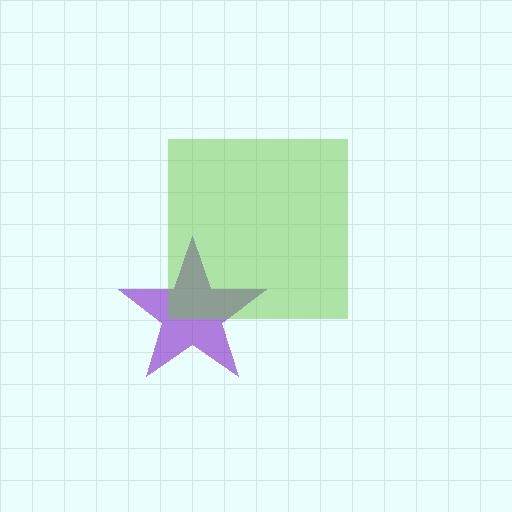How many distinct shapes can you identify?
There are 2 distinct shapes: a purple star, a lime square.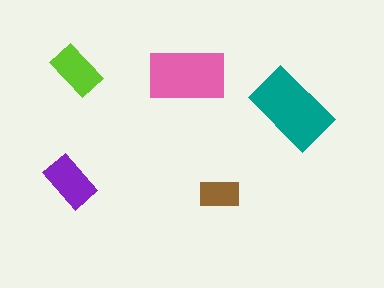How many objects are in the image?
There are 5 objects in the image.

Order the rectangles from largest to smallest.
the teal one, the pink one, the purple one, the lime one, the brown one.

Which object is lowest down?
The brown rectangle is bottommost.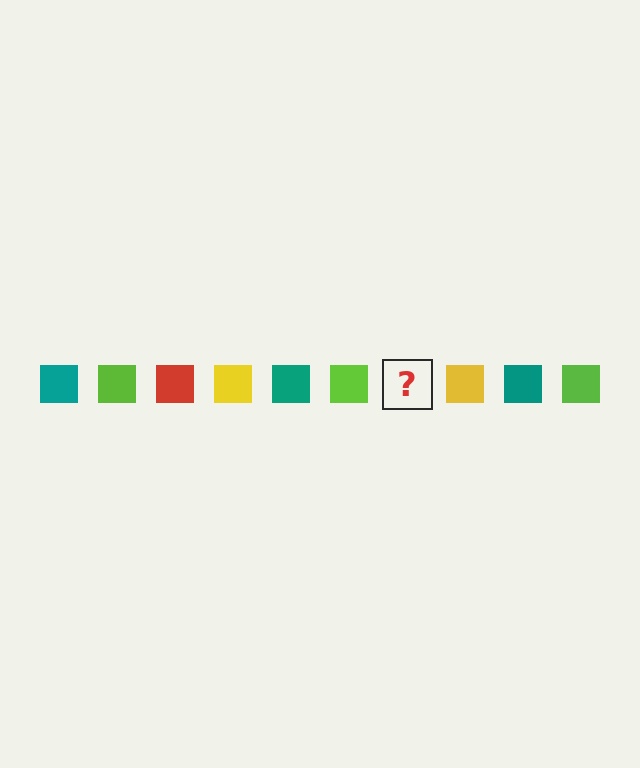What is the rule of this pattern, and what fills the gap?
The rule is that the pattern cycles through teal, lime, red, yellow squares. The gap should be filled with a red square.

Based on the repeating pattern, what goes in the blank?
The blank should be a red square.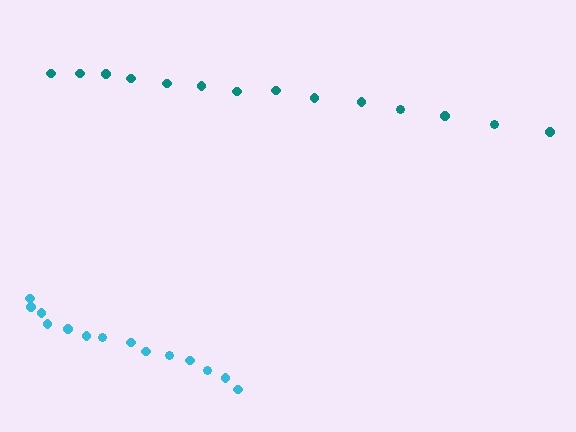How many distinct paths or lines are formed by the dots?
There are 2 distinct paths.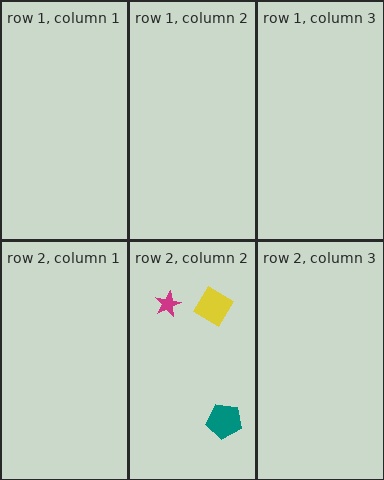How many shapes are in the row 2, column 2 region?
3.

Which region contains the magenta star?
The row 2, column 2 region.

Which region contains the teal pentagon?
The row 2, column 2 region.